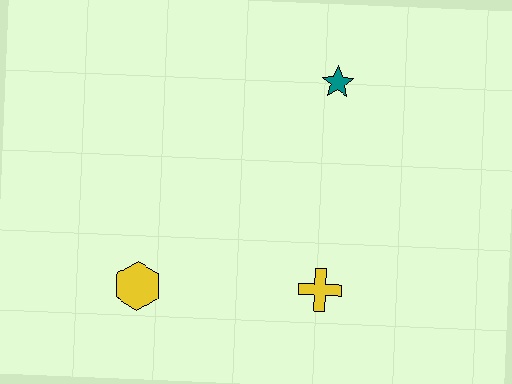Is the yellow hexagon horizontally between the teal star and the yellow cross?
No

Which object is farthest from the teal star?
The yellow hexagon is farthest from the teal star.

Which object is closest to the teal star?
The yellow cross is closest to the teal star.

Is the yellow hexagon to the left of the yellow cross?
Yes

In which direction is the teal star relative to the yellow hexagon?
The teal star is above the yellow hexagon.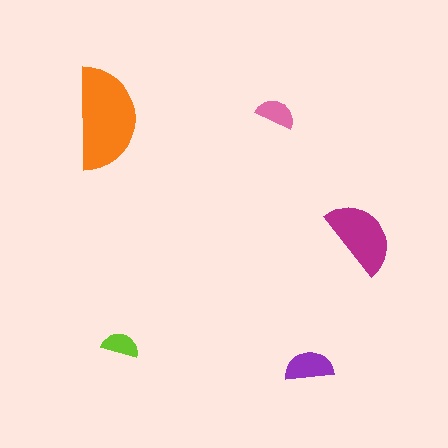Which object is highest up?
The pink semicircle is topmost.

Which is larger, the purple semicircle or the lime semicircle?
The purple one.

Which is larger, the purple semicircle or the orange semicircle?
The orange one.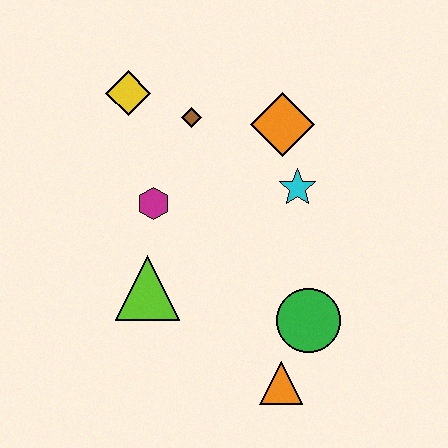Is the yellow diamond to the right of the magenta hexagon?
No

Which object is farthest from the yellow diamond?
The orange triangle is farthest from the yellow diamond.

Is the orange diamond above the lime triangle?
Yes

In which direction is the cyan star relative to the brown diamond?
The cyan star is to the right of the brown diamond.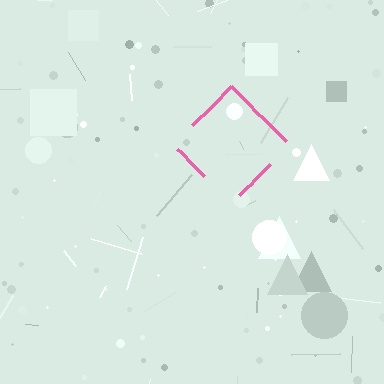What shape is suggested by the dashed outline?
The dashed outline suggests a diamond.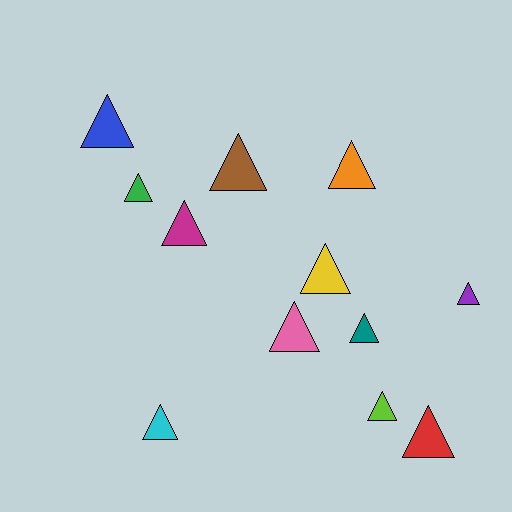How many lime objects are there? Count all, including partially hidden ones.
There is 1 lime object.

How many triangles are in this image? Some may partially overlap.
There are 12 triangles.